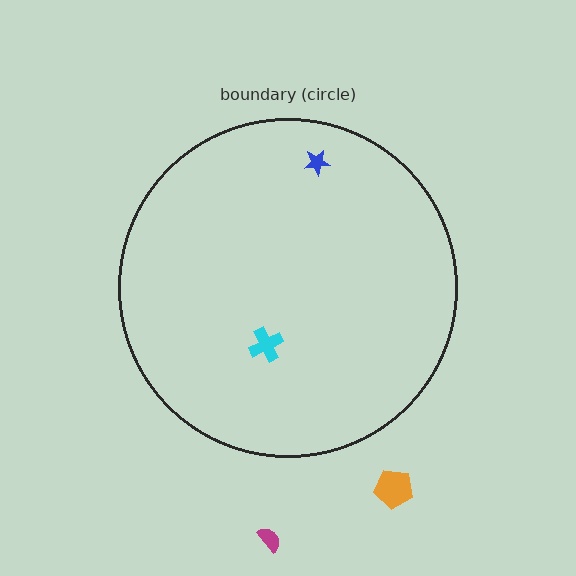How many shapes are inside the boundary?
2 inside, 2 outside.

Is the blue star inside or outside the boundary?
Inside.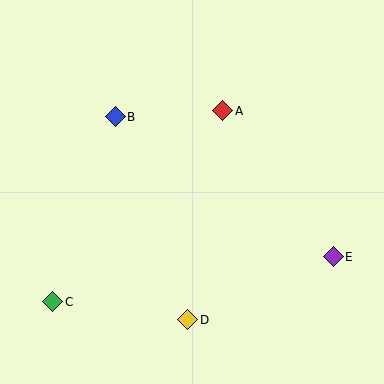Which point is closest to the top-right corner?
Point A is closest to the top-right corner.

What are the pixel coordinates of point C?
Point C is at (53, 302).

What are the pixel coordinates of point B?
Point B is at (115, 117).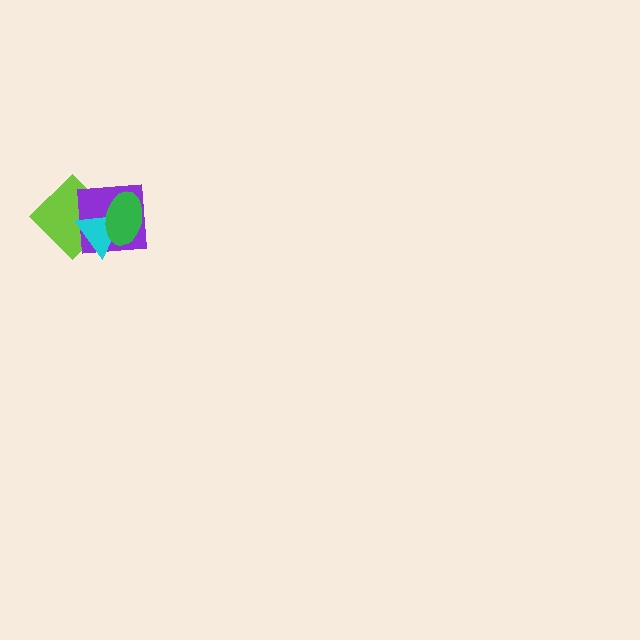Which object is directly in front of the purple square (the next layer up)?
The cyan triangle is directly in front of the purple square.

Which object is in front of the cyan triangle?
The green ellipse is in front of the cyan triangle.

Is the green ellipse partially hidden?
No, no other shape covers it.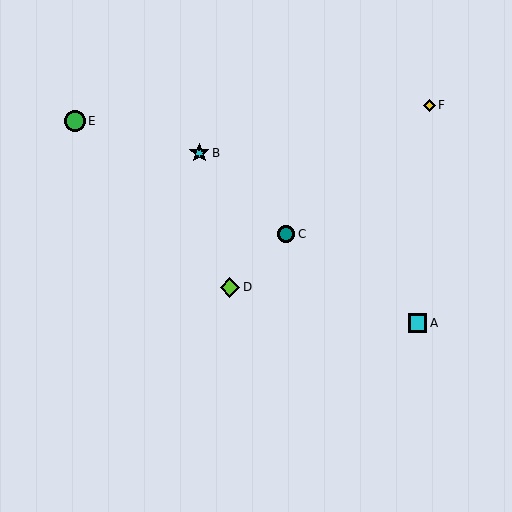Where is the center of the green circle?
The center of the green circle is at (75, 121).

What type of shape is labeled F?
Shape F is a yellow diamond.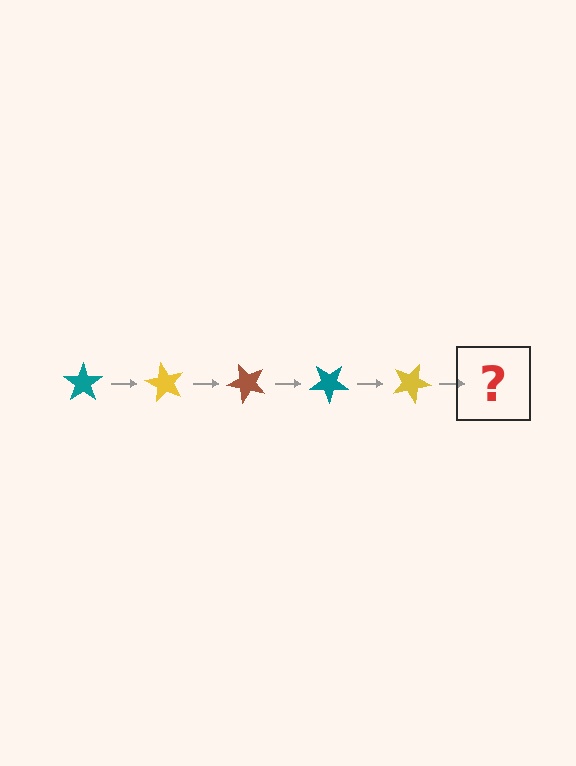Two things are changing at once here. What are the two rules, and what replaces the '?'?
The two rules are that it rotates 60 degrees each step and the color cycles through teal, yellow, and brown. The '?' should be a brown star, rotated 300 degrees from the start.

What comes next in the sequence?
The next element should be a brown star, rotated 300 degrees from the start.